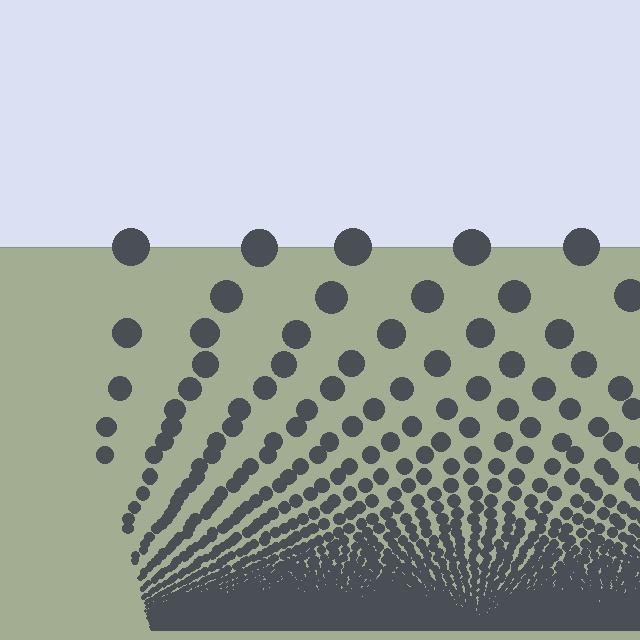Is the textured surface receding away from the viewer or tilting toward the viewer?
The surface appears to tilt toward the viewer. Texture elements get larger and sparser toward the top.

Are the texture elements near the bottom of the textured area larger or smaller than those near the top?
Smaller. The gradient is inverted — elements near the bottom are smaller and denser.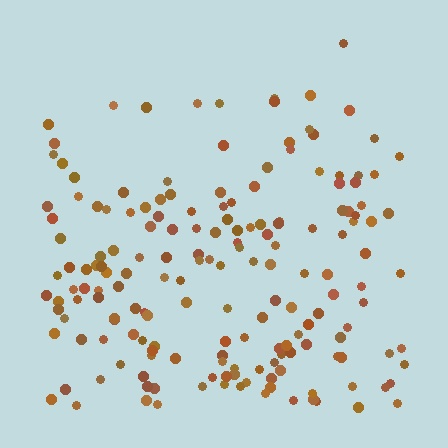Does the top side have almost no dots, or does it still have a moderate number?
Still a moderate number, just noticeably fewer than the bottom.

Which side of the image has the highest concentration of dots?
The bottom.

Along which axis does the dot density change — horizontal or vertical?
Vertical.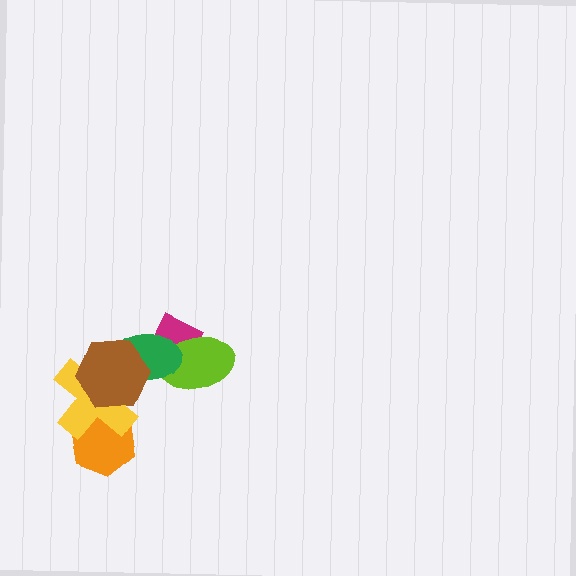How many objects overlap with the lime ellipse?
2 objects overlap with the lime ellipse.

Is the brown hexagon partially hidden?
No, no other shape covers it.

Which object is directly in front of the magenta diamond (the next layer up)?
The lime ellipse is directly in front of the magenta diamond.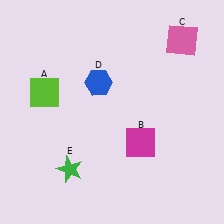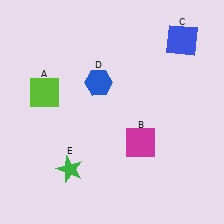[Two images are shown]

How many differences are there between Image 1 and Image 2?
There is 1 difference between the two images.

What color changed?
The square (C) changed from pink in Image 1 to blue in Image 2.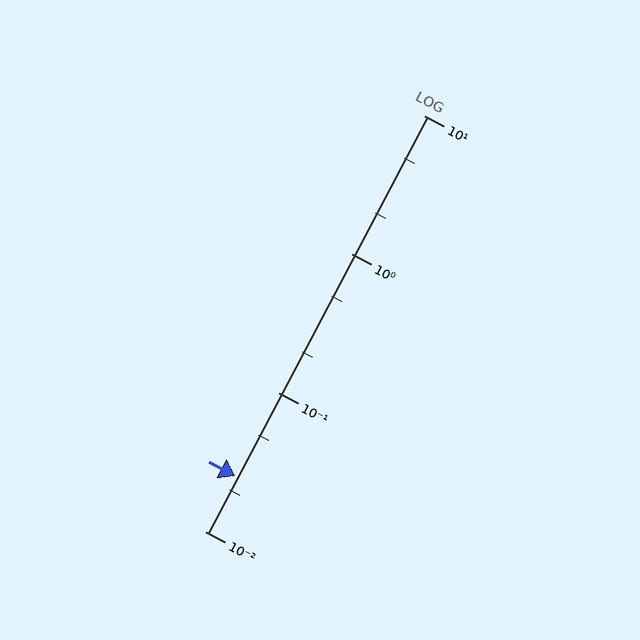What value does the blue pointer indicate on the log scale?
The pointer indicates approximately 0.025.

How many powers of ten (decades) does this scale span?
The scale spans 3 decades, from 0.01 to 10.